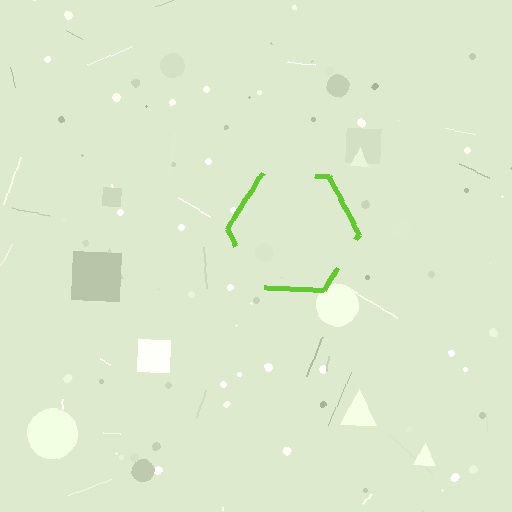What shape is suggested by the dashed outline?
The dashed outline suggests a hexagon.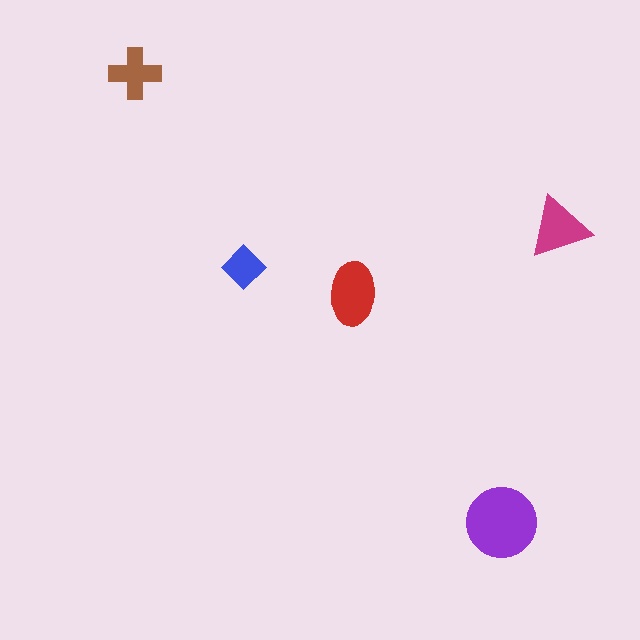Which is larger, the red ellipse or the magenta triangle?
The red ellipse.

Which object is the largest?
The purple circle.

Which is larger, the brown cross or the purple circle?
The purple circle.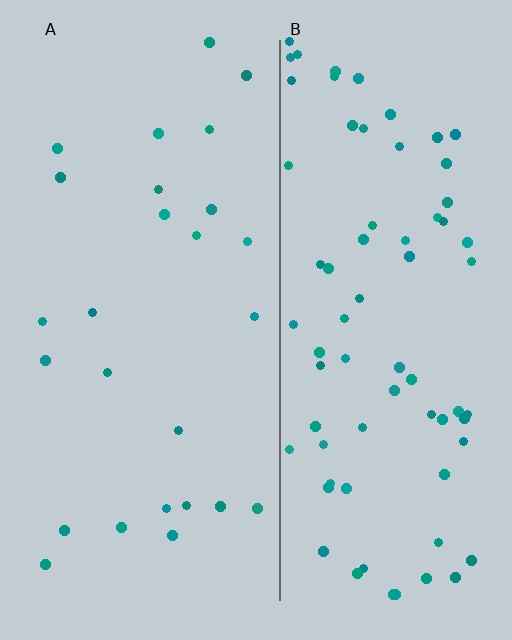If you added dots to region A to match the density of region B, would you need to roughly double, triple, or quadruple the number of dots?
Approximately triple.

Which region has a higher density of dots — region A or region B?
B (the right).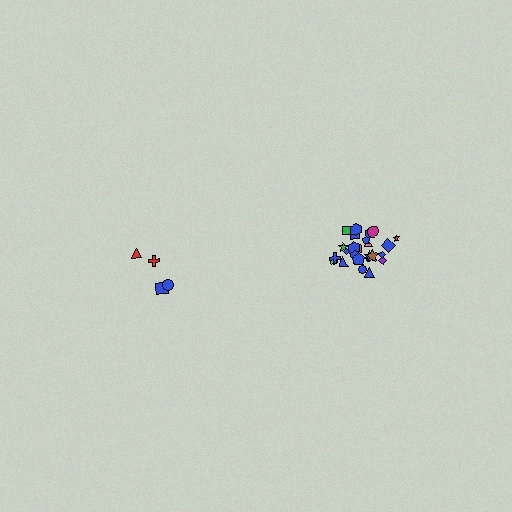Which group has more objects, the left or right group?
The right group.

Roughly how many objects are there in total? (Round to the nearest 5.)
Roughly 30 objects in total.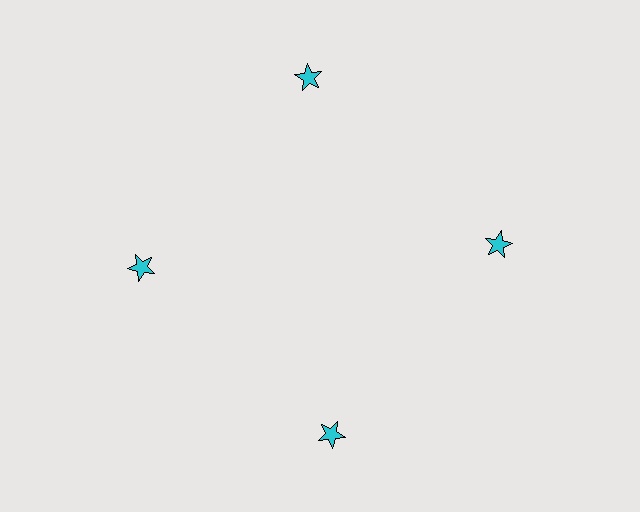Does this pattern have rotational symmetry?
Yes, this pattern has 4-fold rotational symmetry. It looks the same after rotating 90 degrees around the center.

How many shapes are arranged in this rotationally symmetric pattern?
There are 4 shapes, arranged in 4 groups of 1.